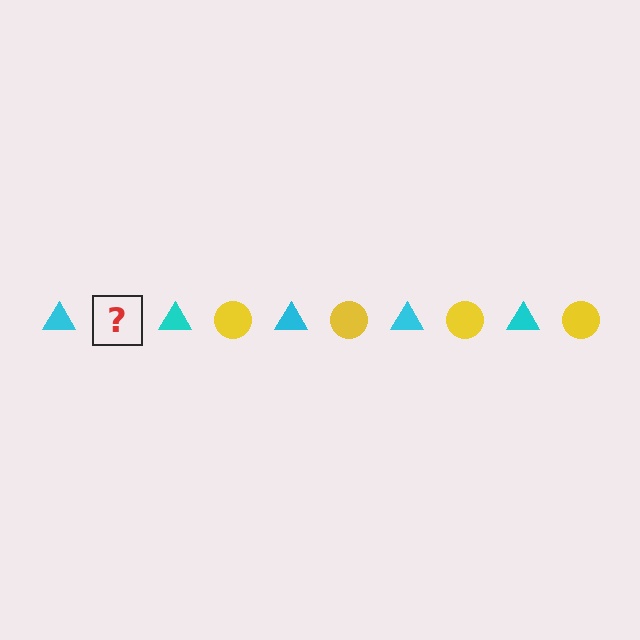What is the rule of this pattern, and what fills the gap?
The rule is that the pattern alternates between cyan triangle and yellow circle. The gap should be filled with a yellow circle.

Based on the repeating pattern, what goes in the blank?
The blank should be a yellow circle.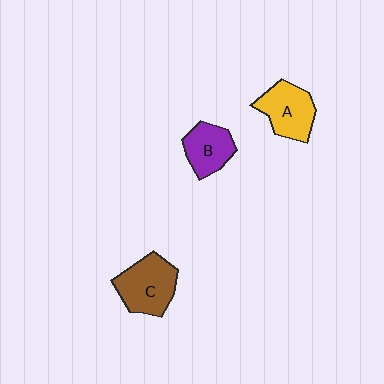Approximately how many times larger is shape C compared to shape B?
Approximately 1.4 times.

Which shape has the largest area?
Shape C (brown).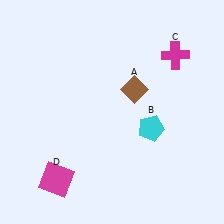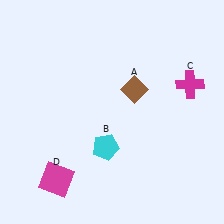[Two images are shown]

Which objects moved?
The objects that moved are: the cyan pentagon (B), the magenta cross (C).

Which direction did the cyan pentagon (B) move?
The cyan pentagon (B) moved left.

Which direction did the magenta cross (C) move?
The magenta cross (C) moved down.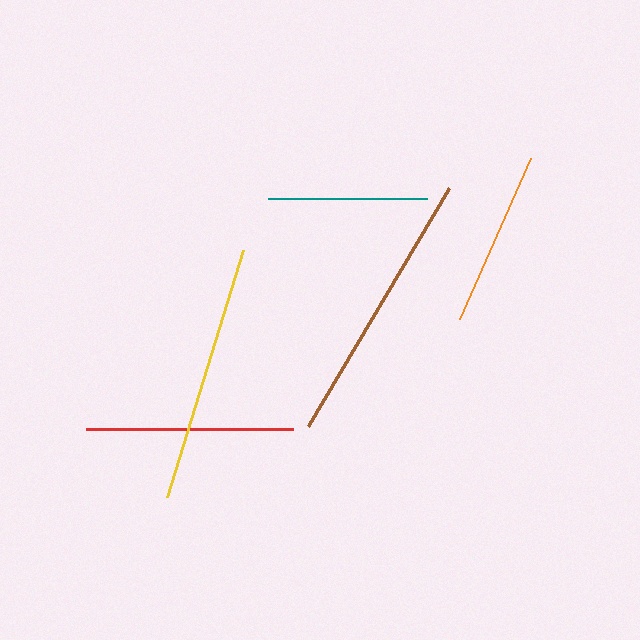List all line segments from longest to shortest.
From longest to shortest: brown, yellow, red, orange, teal.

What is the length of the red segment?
The red segment is approximately 207 pixels long.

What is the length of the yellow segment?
The yellow segment is approximately 258 pixels long.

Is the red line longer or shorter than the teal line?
The red line is longer than the teal line.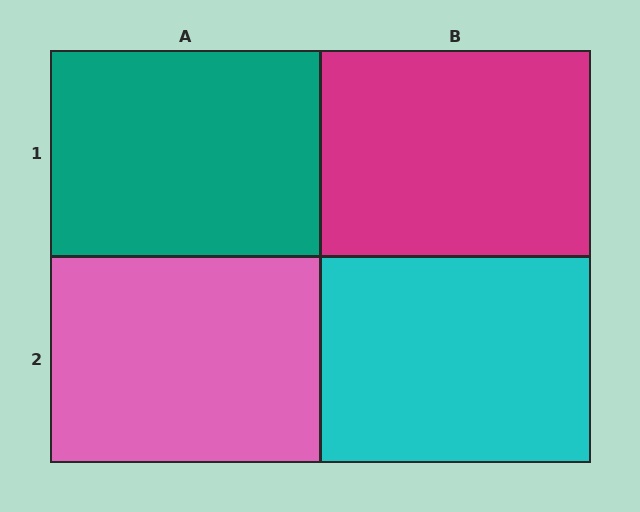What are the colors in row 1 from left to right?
Teal, magenta.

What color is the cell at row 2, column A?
Pink.